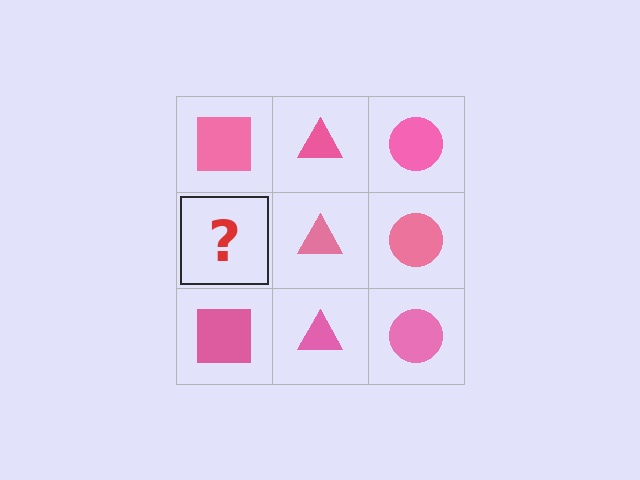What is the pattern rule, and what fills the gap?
The rule is that each column has a consistent shape. The gap should be filled with a pink square.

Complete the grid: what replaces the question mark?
The question mark should be replaced with a pink square.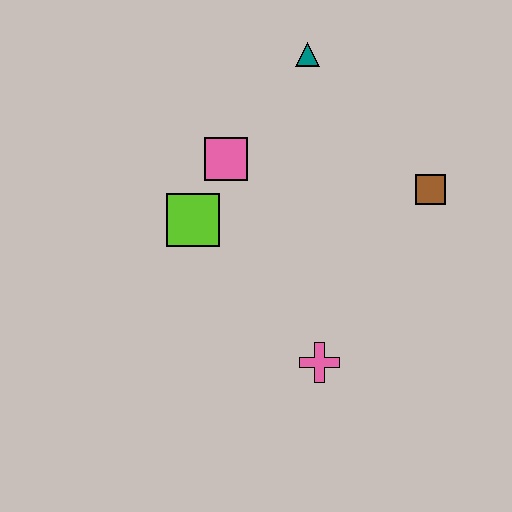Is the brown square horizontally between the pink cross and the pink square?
No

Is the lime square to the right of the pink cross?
No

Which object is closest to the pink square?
The lime square is closest to the pink square.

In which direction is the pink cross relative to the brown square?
The pink cross is below the brown square.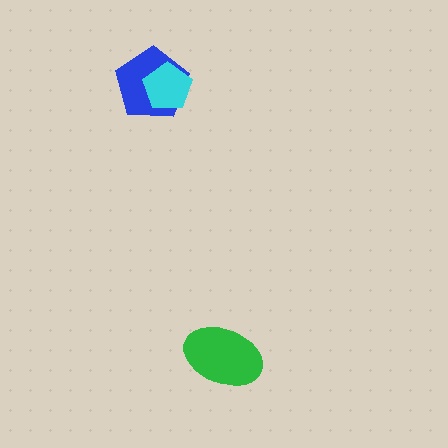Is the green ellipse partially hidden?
No, no other shape covers it.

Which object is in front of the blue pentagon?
The cyan pentagon is in front of the blue pentagon.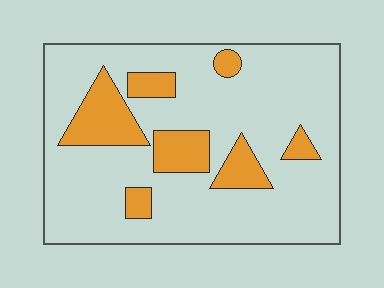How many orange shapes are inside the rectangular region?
7.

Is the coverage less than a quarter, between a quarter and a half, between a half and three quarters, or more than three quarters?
Less than a quarter.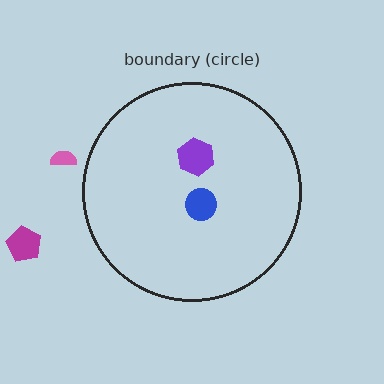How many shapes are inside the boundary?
2 inside, 2 outside.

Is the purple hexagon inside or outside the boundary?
Inside.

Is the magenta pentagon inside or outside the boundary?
Outside.